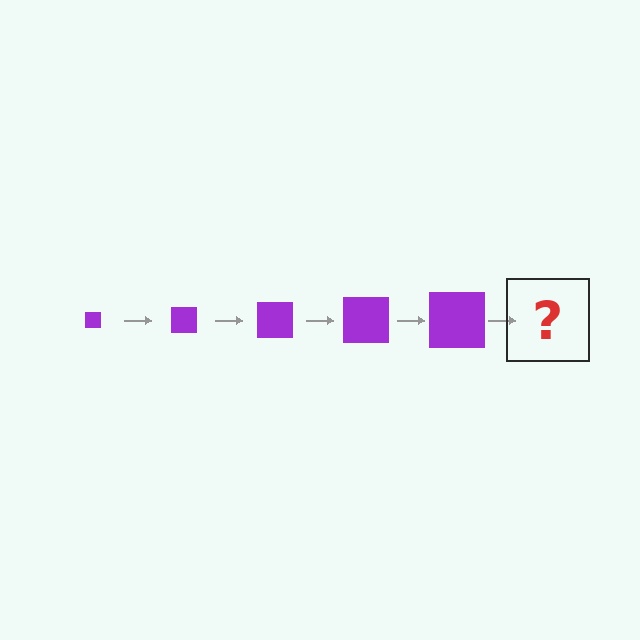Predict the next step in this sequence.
The next step is a purple square, larger than the previous one.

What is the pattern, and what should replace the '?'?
The pattern is that the square gets progressively larger each step. The '?' should be a purple square, larger than the previous one.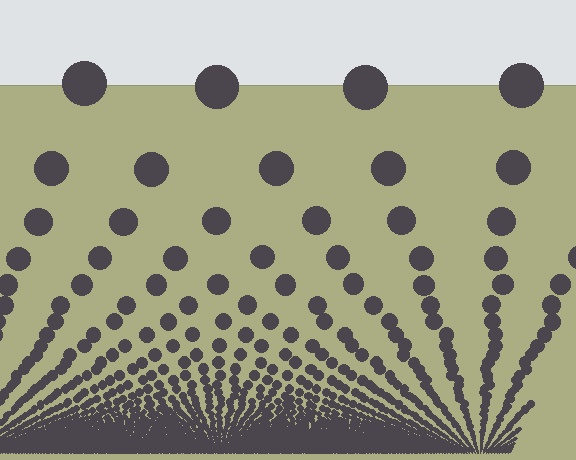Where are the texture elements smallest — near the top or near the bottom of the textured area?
Near the bottom.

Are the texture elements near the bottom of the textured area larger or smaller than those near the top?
Smaller. The gradient is inverted — elements near the bottom are smaller and denser.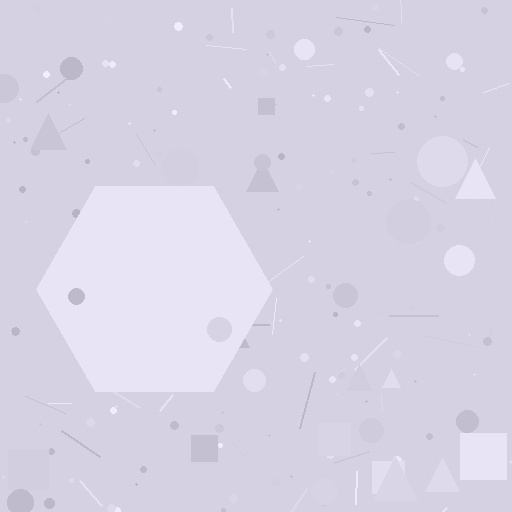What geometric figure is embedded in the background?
A hexagon is embedded in the background.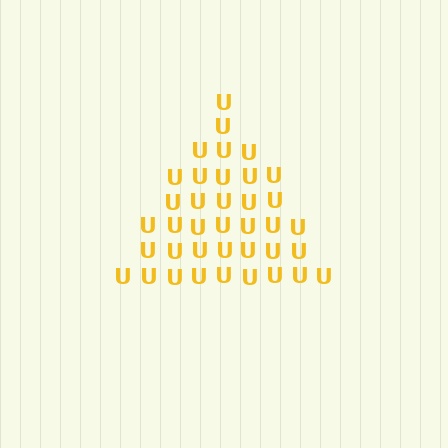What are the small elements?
The small elements are letter U's.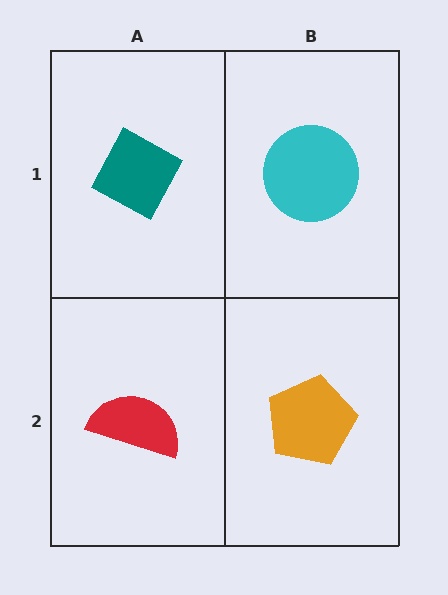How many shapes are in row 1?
2 shapes.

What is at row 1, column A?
A teal diamond.